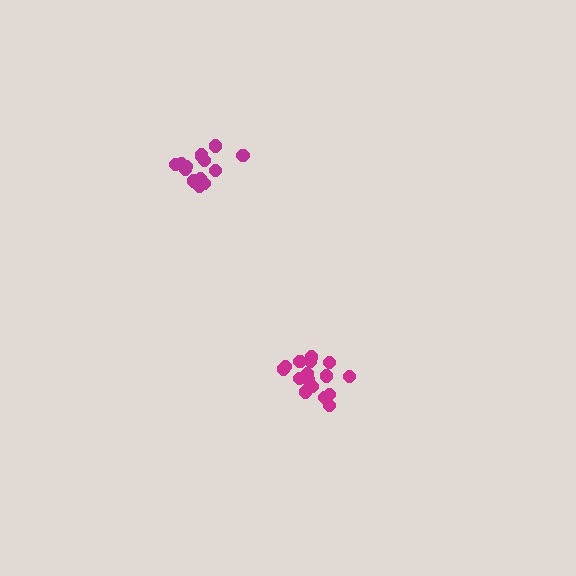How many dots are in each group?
Group 1: 16 dots, Group 2: 14 dots (30 total).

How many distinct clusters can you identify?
There are 2 distinct clusters.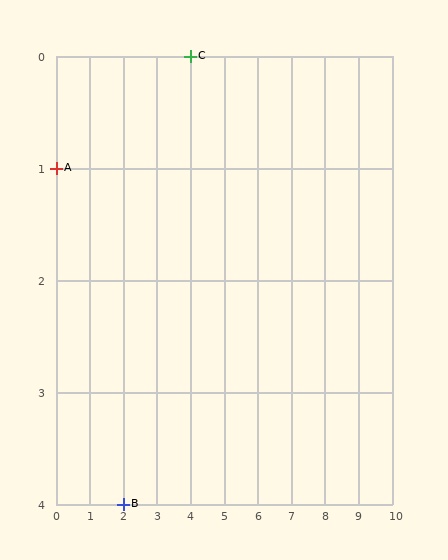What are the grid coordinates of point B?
Point B is at grid coordinates (2, 4).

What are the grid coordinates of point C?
Point C is at grid coordinates (4, 0).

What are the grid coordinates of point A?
Point A is at grid coordinates (0, 1).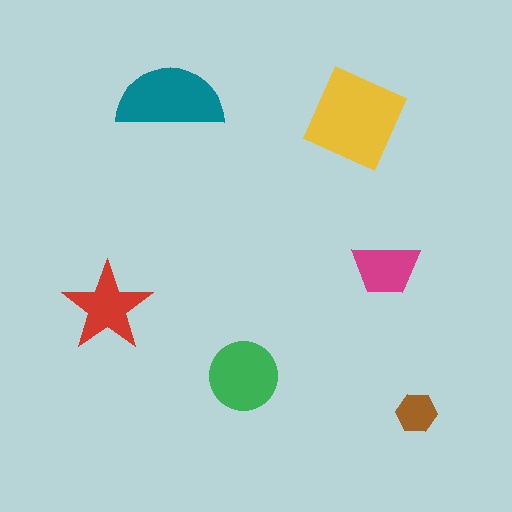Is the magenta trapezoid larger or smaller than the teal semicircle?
Smaller.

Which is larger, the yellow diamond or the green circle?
The yellow diamond.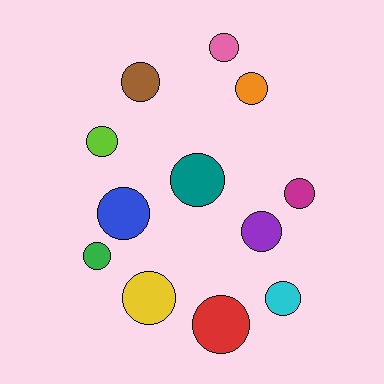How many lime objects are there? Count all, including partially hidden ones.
There is 1 lime object.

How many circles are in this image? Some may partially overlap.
There are 12 circles.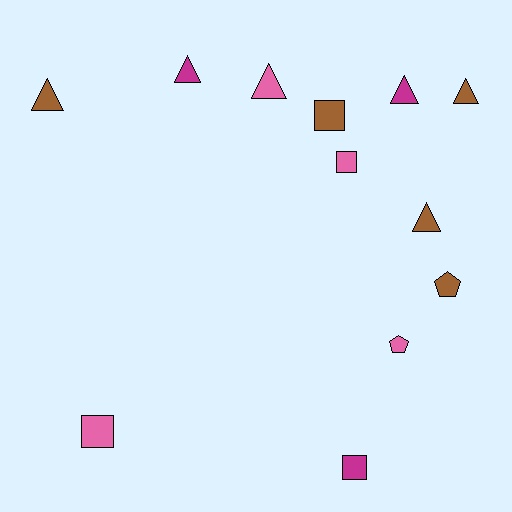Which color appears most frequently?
Brown, with 5 objects.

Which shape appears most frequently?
Triangle, with 6 objects.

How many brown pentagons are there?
There is 1 brown pentagon.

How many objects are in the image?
There are 12 objects.